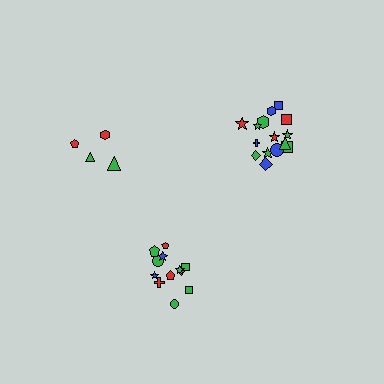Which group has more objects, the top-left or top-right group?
The top-right group.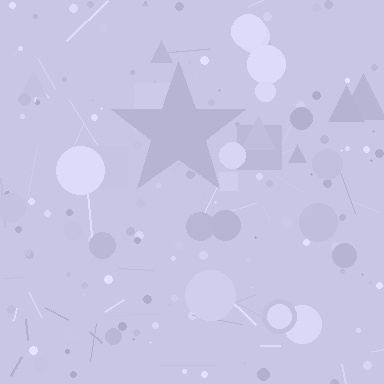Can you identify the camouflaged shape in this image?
The camouflaged shape is a star.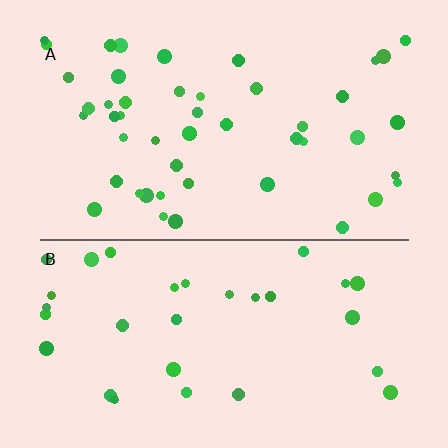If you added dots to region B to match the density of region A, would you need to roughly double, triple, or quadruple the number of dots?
Approximately double.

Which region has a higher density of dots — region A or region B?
A (the top).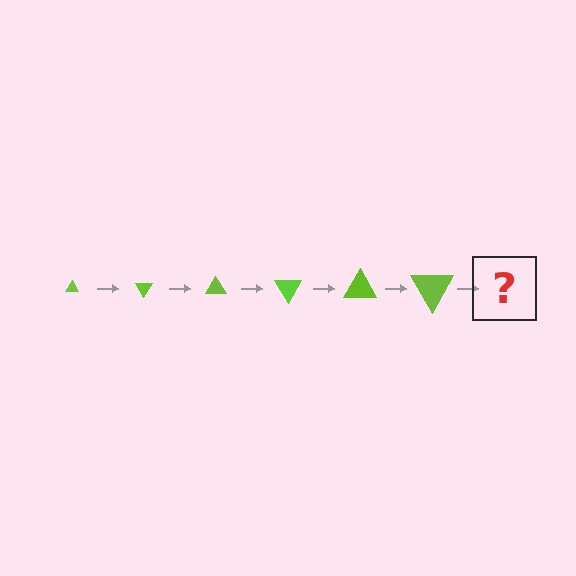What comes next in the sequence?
The next element should be a triangle, larger than the previous one and rotated 360 degrees from the start.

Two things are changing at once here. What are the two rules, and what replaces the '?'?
The two rules are that the triangle grows larger each step and it rotates 60 degrees each step. The '?' should be a triangle, larger than the previous one and rotated 360 degrees from the start.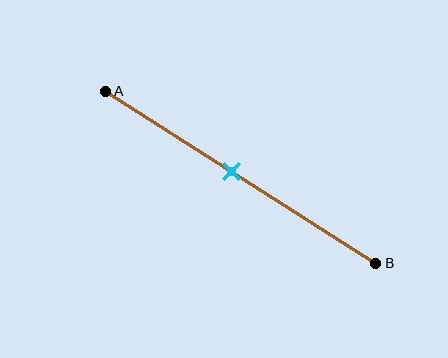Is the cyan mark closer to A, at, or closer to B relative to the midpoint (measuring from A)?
The cyan mark is closer to point A than the midpoint of segment AB.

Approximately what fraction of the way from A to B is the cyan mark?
The cyan mark is approximately 45% of the way from A to B.